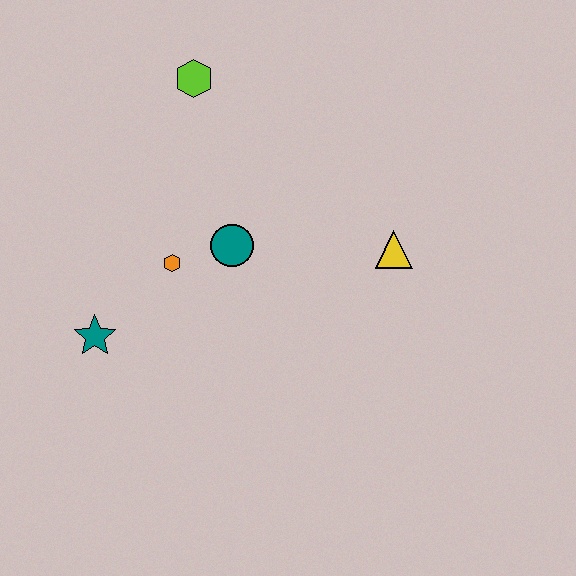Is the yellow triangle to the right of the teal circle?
Yes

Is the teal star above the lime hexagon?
No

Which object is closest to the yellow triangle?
The teal circle is closest to the yellow triangle.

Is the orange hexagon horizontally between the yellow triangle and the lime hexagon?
No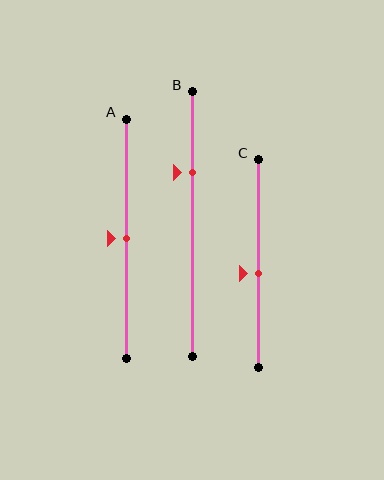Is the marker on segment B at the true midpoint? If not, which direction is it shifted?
No, the marker on segment B is shifted upward by about 20% of the segment length.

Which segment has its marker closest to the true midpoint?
Segment A has its marker closest to the true midpoint.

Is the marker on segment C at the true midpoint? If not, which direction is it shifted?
No, the marker on segment C is shifted downward by about 5% of the segment length.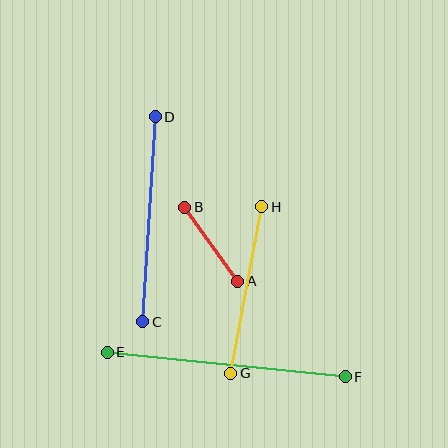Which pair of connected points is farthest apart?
Points E and F are farthest apart.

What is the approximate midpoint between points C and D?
The midpoint is at approximately (149, 219) pixels.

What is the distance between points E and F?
The distance is approximately 239 pixels.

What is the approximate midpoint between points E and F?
The midpoint is at approximately (226, 364) pixels.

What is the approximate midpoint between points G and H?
The midpoint is at approximately (246, 290) pixels.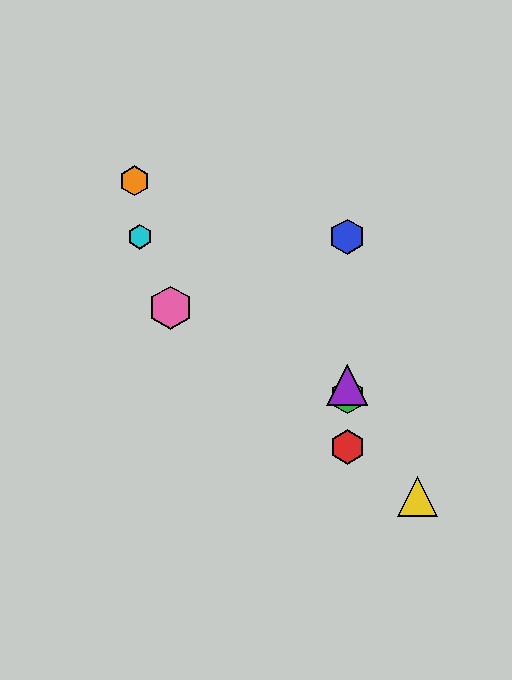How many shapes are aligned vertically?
4 shapes (the red hexagon, the blue hexagon, the green hexagon, the purple triangle) are aligned vertically.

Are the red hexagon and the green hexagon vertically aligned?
Yes, both are at x≈347.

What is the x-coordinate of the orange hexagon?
The orange hexagon is at x≈135.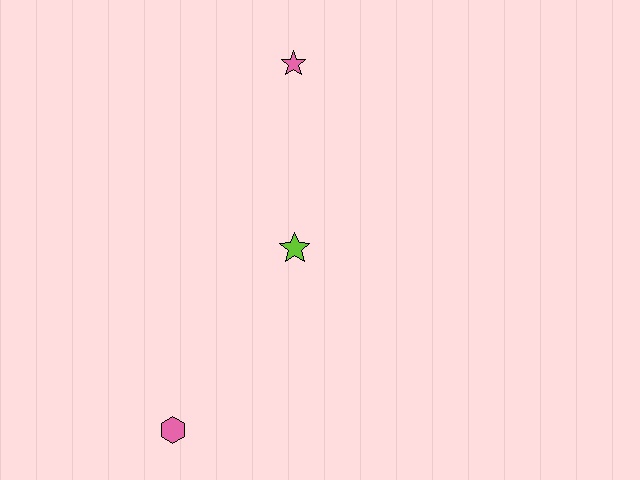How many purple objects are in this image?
There are no purple objects.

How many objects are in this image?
There are 3 objects.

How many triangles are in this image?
There are no triangles.